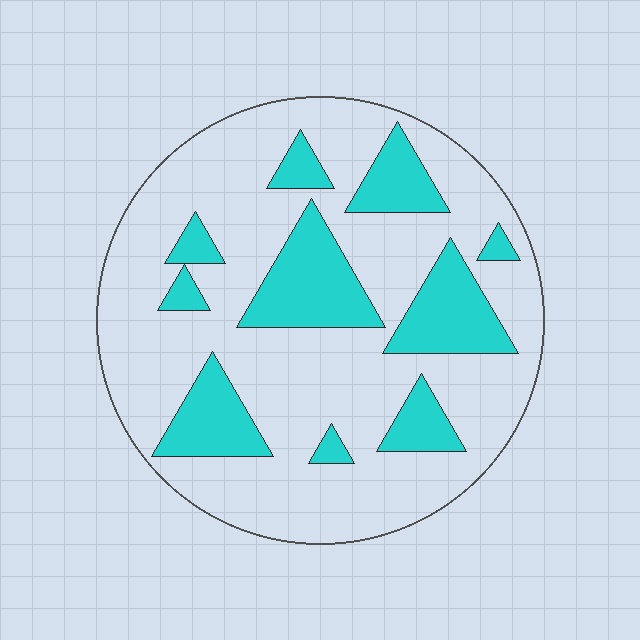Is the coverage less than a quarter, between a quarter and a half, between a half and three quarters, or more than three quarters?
Between a quarter and a half.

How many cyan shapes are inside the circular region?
10.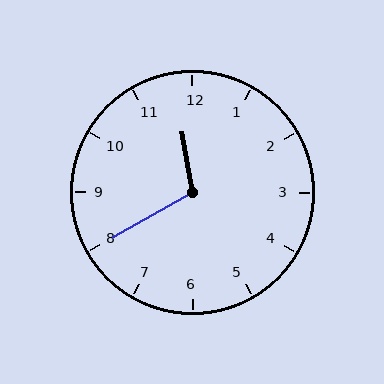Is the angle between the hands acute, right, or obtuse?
It is obtuse.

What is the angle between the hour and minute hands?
Approximately 110 degrees.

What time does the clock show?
11:40.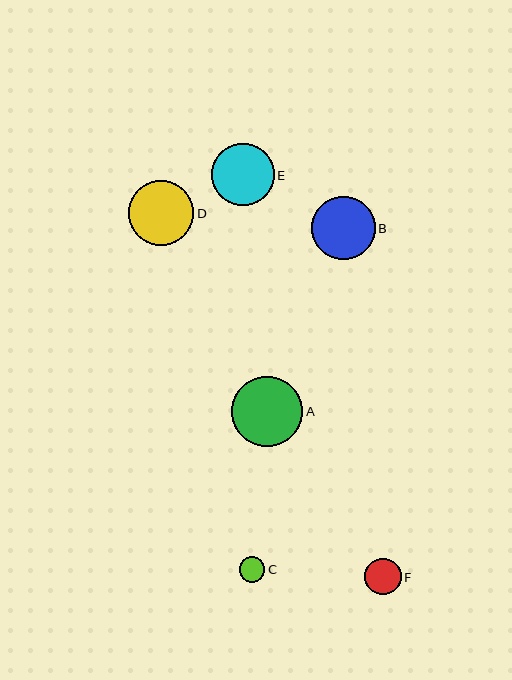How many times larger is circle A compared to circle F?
Circle A is approximately 1.9 times the size of circle F.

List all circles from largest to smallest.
From largest to smallest: A, D, B, E, F, C.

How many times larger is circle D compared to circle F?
Circle D is approximately 1.8 times the size of circle F.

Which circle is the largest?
Circle A is the largest with a size of approximately 71 pixels.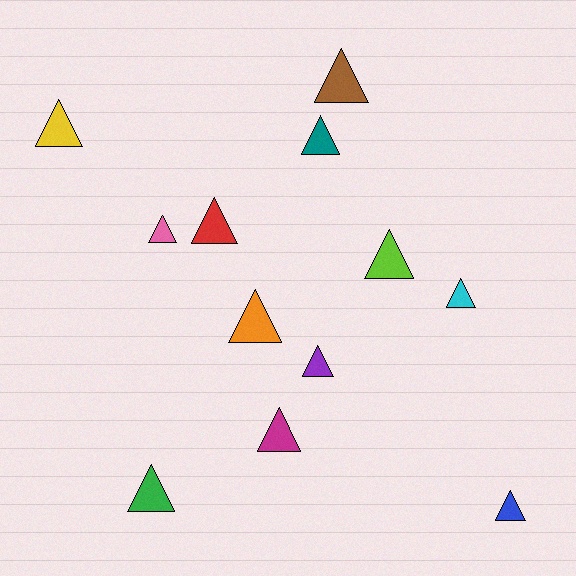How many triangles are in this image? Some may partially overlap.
There are 12 triangles.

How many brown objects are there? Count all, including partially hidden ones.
There is 1 brown object.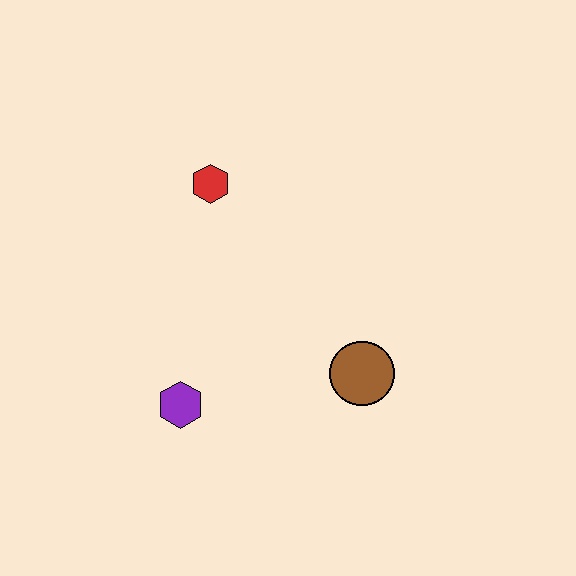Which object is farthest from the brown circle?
The red hexagon is farthest from the brown circle.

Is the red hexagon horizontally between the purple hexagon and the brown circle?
Yes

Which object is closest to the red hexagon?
The purple hexagon is closest to the red hexagon.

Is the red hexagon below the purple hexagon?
No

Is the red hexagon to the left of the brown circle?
Yes